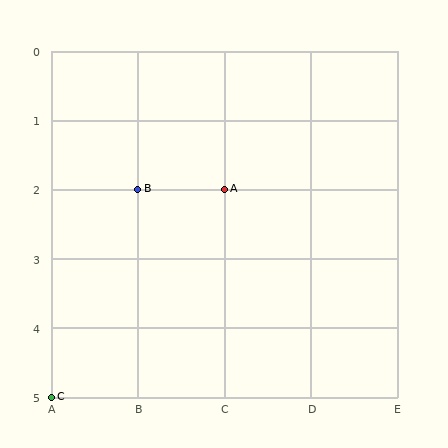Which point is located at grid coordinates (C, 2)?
Point A is at (C, 2).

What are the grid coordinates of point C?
Point C is at grid coordinates (A, 5).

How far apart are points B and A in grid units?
Points B and A are 1 column apart.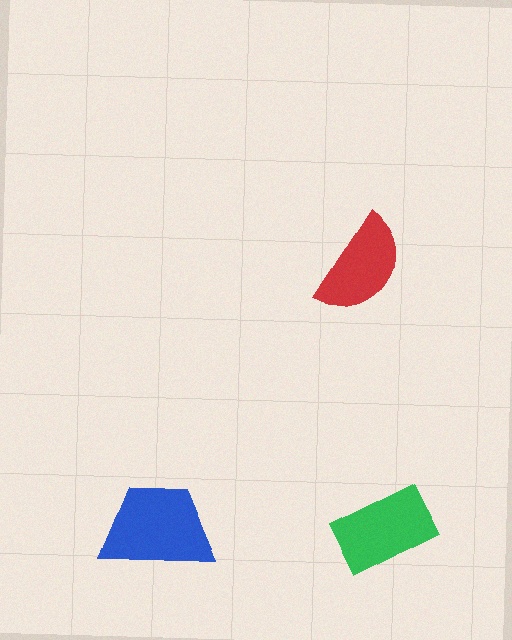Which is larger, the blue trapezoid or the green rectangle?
The blue trapezoid.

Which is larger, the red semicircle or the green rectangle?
The green rectangle.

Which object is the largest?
The blue trapezoid.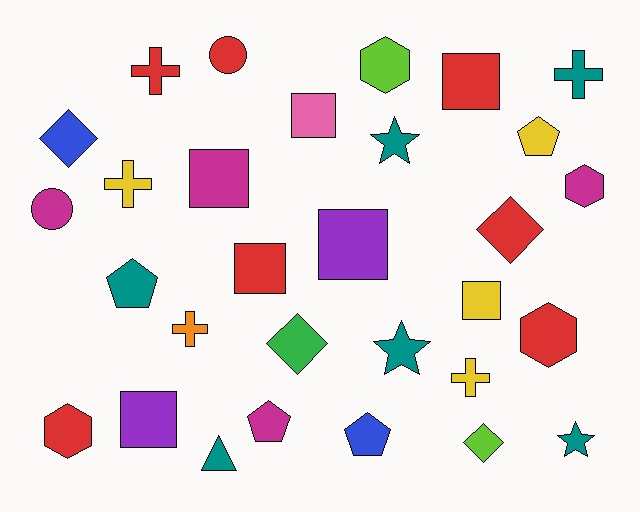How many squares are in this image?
There are 7 squares.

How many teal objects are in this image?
There are 6 teal objects.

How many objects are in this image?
There are 30 objects.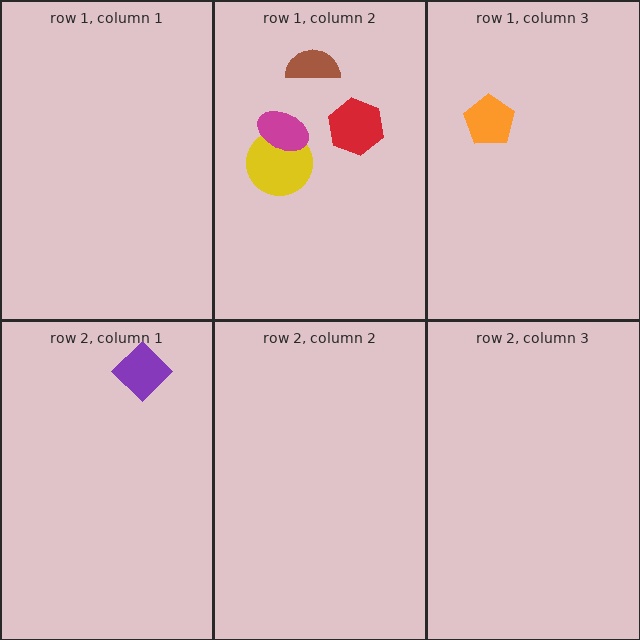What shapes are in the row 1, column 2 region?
The red hexagon, the yellow circle, the brown semicircle, the magenta ellipse.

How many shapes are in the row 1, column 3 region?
1.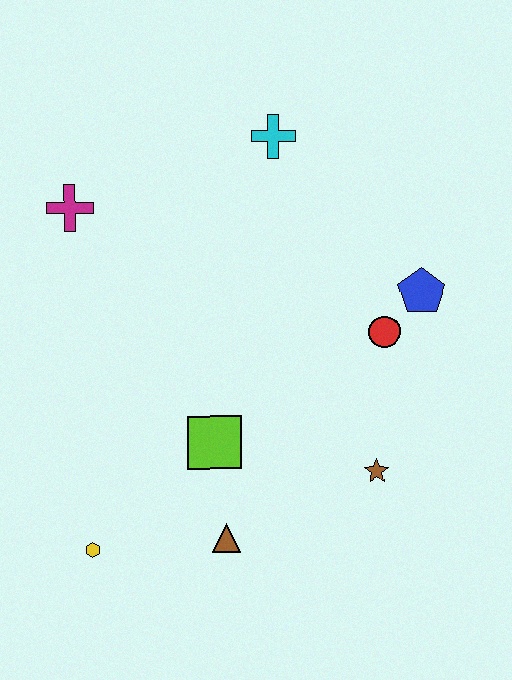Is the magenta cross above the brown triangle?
Yes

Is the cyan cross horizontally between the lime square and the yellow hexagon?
No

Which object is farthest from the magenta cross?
The brown star is farthest from the magenta cross.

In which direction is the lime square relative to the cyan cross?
The lime square is below the cyan cross.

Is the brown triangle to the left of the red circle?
Yes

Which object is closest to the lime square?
The brown triangle is closest to the lime square.